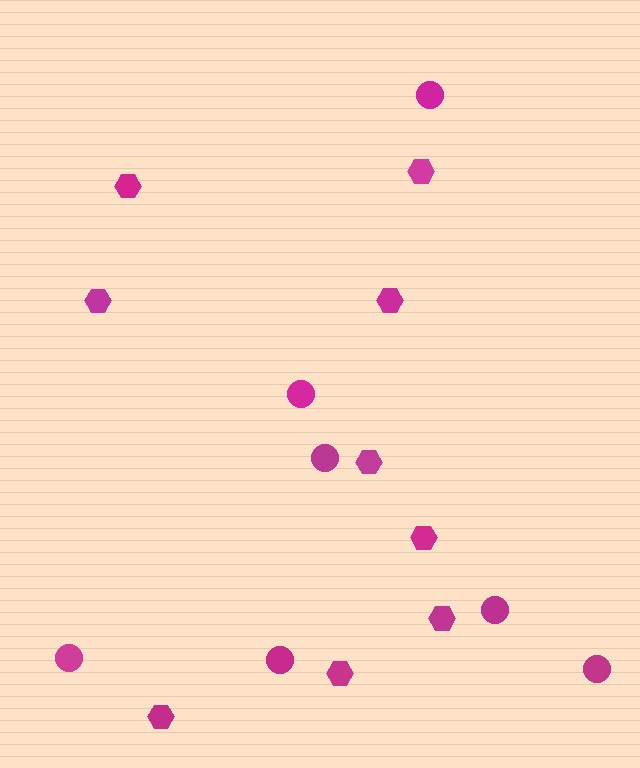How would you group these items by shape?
There are 2 groups: one group of circles (7) and one group of hexagons (9).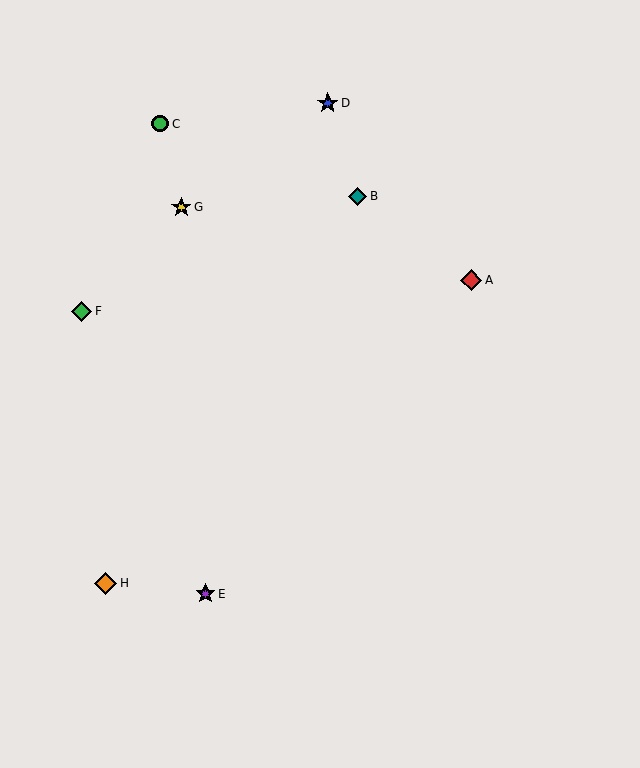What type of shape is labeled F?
Shape F is a green diamond.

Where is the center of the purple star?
The center of the purple star is at (206, 594).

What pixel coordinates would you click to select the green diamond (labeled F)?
Click at (82, 311) to select the green diamond F.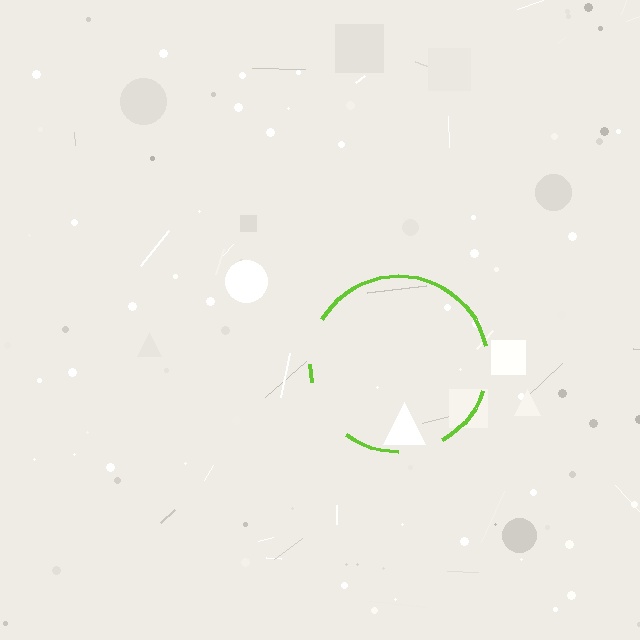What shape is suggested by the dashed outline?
The dashed outline suggests a circle.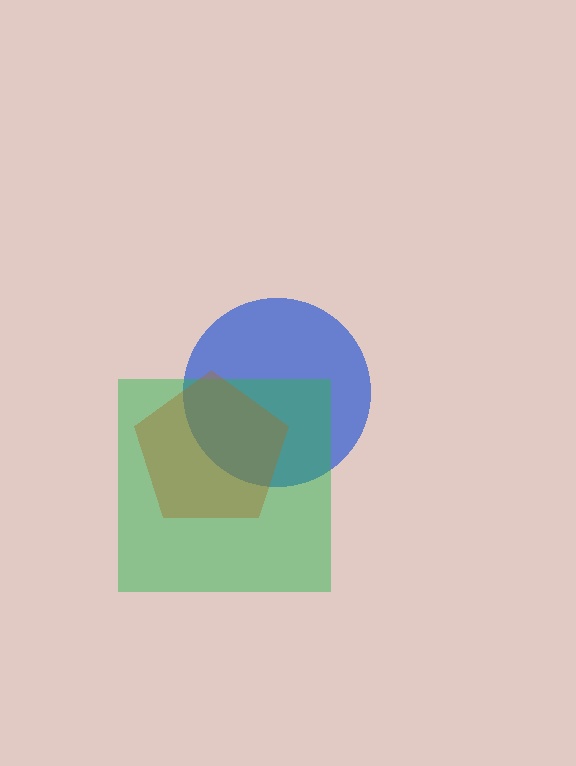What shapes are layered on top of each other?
The layered shapes are: a blue circle, a green square, a brown pentagon.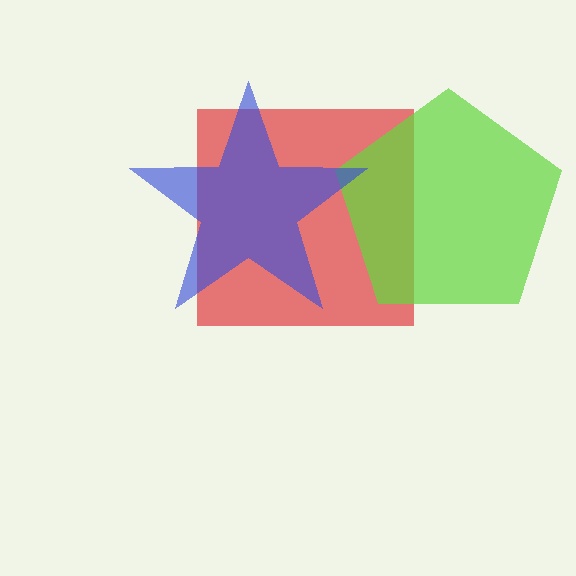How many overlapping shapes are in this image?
There are 3 overlapping shapes in the image.